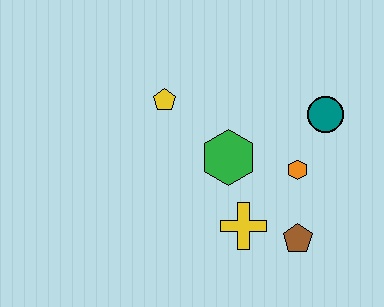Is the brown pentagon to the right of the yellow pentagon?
Yes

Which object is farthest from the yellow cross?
The yellow pentagon is farthest from the yellow cross.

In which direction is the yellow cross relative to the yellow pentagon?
The yellow cross is below the yellow pentagon.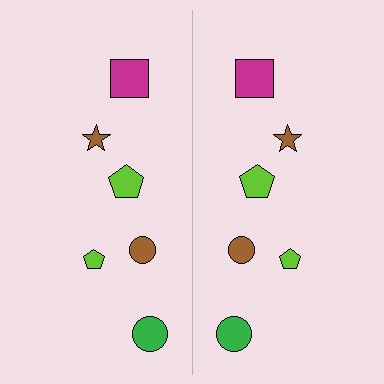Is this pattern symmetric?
Yes, this pattern has bilateral (reflection) symmetry.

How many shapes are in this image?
There are 12 shapes in this image.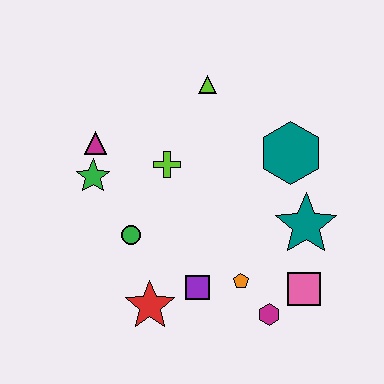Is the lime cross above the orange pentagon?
Yes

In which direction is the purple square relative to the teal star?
The purple square is to the left of the teal star.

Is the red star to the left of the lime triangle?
Yes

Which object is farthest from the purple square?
The lime triangle is farthest from the purple square.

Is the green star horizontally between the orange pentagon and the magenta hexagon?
No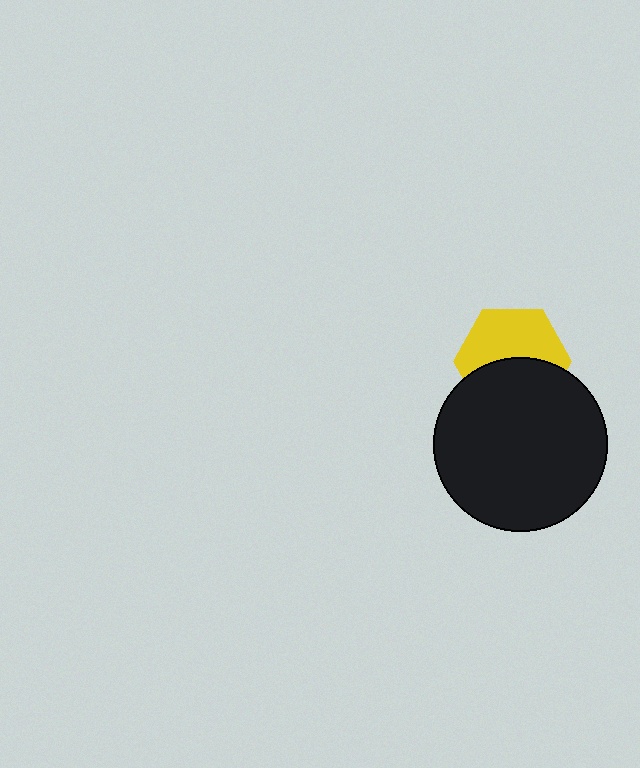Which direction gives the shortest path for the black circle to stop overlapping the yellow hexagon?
Moving down gives the shortest separation.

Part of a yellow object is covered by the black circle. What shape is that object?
It is a hexagon.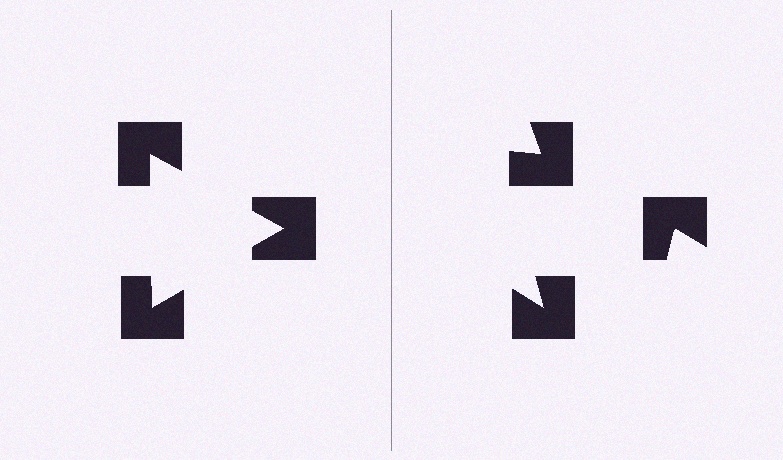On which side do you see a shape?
An illusory triangle appears on the left side. On the right side the wedge cuts are rotated, so no coherent shape forms.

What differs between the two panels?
The notched squares are positioned identically on both sides; only the wedge orientations differ. On the left they align to a triangle; on the right they are misaligned.